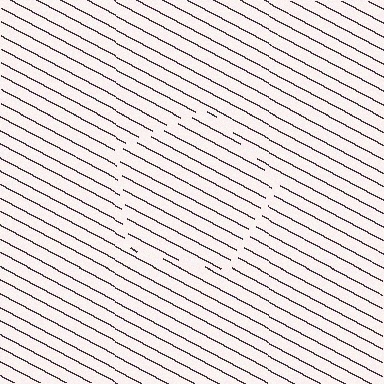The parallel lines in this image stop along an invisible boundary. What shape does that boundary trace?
An illusory pentagon. The interior of the shape contains the same grating, shifted by half a period — the contour is defined by the phase discontinuity where line-ends from the inner and outer gratings abut.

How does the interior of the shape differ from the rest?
The interior of the shape contains the same grating, shifted by half a period — the contour is defined by the phase discontinuity where line-ends from the inner and outer gratings abut.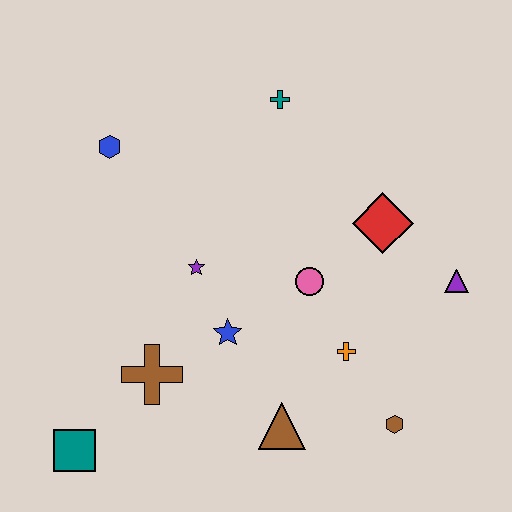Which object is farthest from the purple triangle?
The teal square is farthest from the purple triangle.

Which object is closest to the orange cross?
The pink circle is closest to the orange cross.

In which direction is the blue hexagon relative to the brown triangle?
The blue hexagon is above the brown triangle.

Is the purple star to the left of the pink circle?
Yes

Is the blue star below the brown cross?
No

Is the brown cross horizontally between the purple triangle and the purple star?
No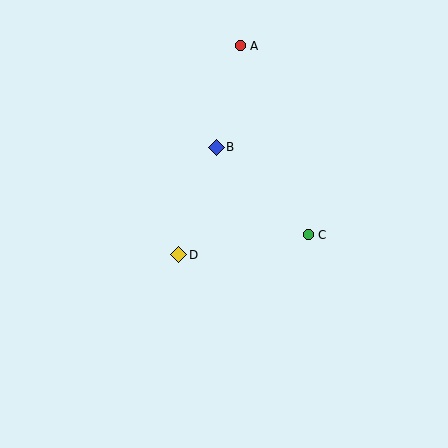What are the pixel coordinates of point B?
Point B is at (216, 147).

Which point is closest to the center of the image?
Point D at (179, 255) is closest to the center.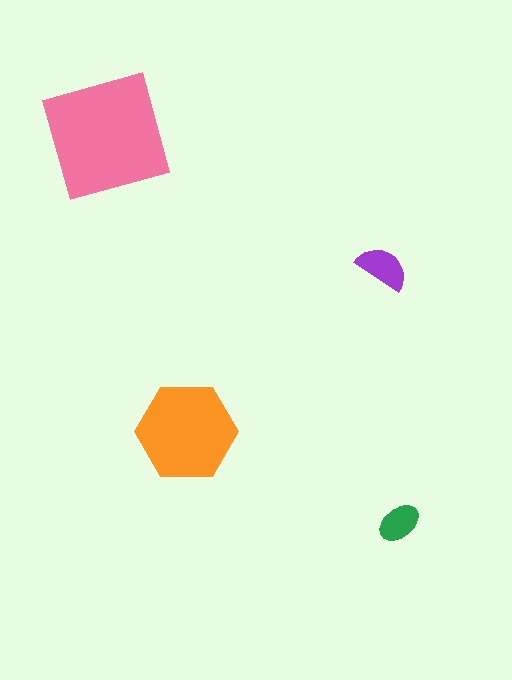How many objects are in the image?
There are 4 objects in the image.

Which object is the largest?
The pink square.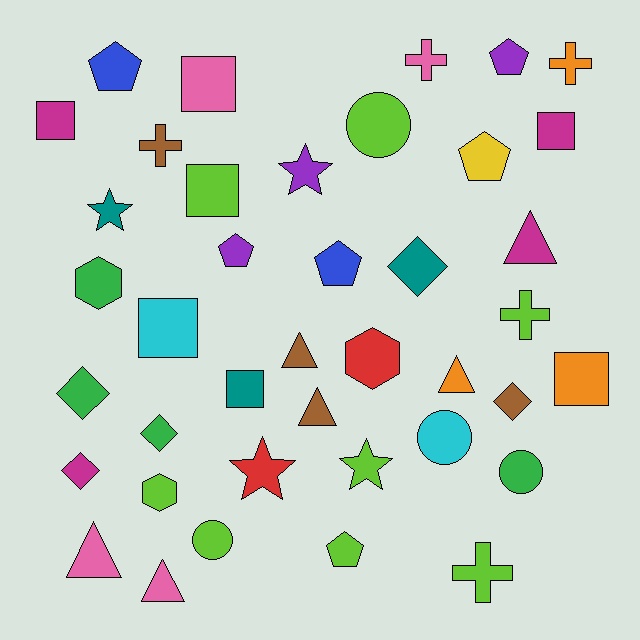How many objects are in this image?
There are 40 objects.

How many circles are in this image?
There are 4 circles.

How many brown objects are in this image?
There are 4 brown objects.